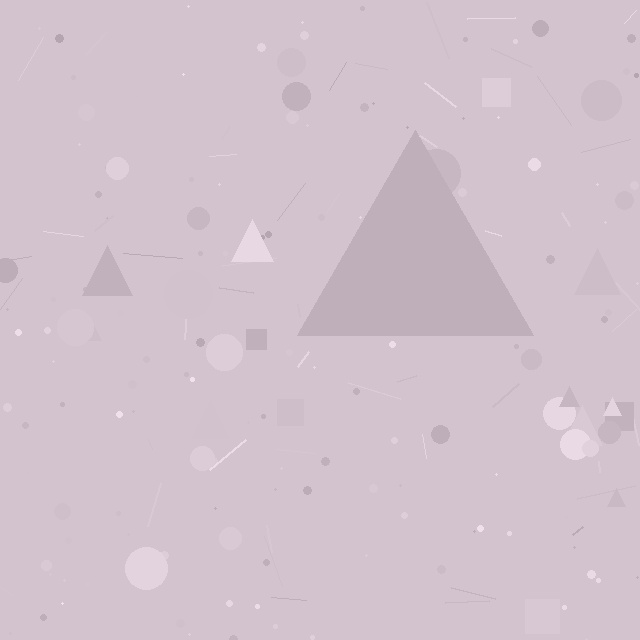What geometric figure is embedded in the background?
A triangle is embedded in the background.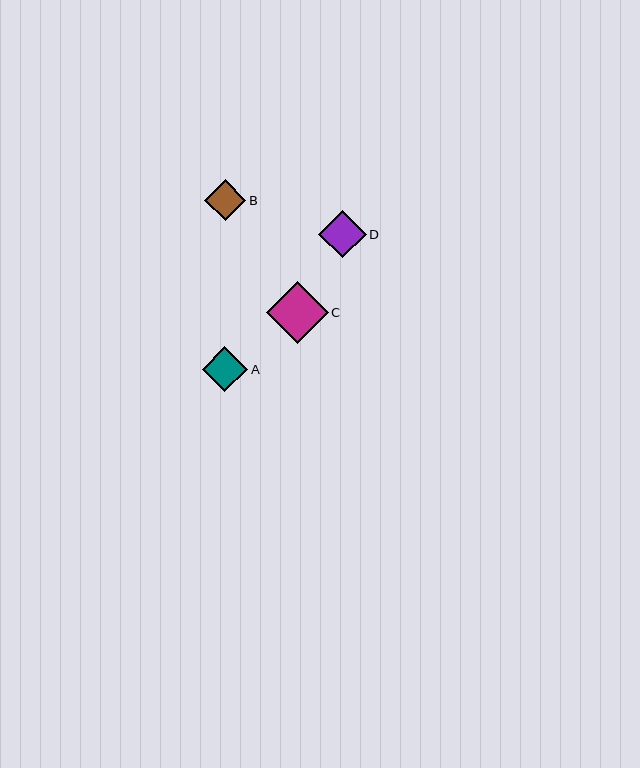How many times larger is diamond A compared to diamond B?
Diamond A is approximately 1.1 times the size of diamond B.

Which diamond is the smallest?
Diamond B is the smallest with a size of approximately 42 pixels.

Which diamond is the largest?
Diamond C is the largest with a size of approximately 62 pixels.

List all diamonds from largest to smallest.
From largest to smallest: C, D, A, B.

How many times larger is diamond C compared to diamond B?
Diamond C is approximately 1.5 times the size of diamond B.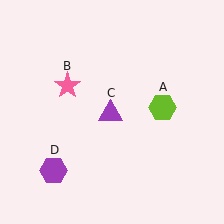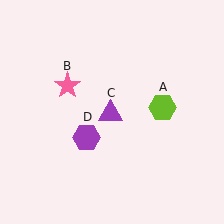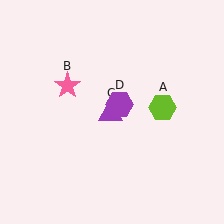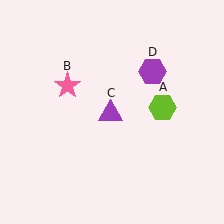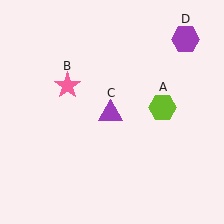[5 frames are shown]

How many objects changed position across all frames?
1 object changed position: purple hexagon (object D).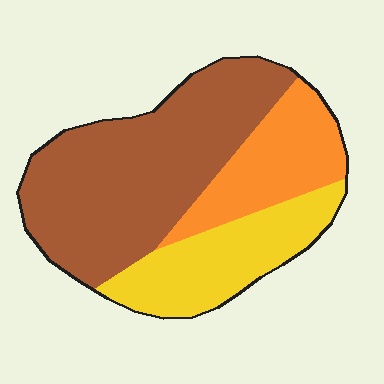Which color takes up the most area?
Brown, at roughly 55%.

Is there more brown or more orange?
Brown.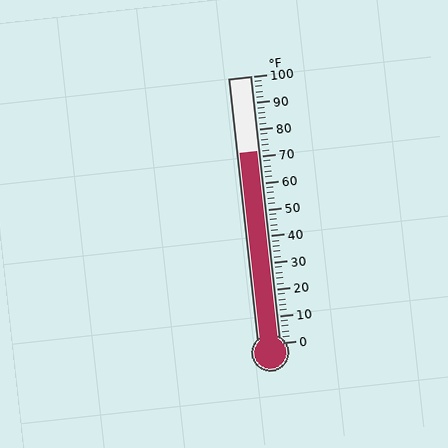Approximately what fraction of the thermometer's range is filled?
The thermometer is filled to approximately 70% of its range.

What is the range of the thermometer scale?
The thermometer scale ranges from 0°F to 100°F.